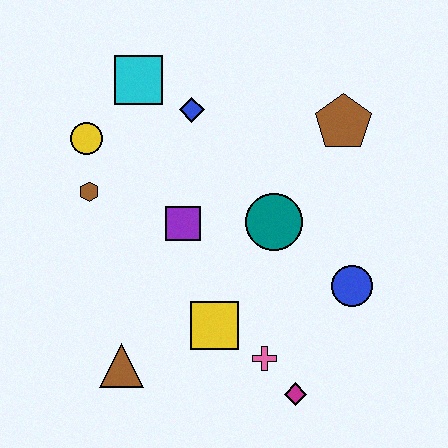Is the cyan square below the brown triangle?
No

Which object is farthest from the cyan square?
The magenta diamond is farthest from the cyan square.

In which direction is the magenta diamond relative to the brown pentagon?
The magenta diamond is below the brown pentagon.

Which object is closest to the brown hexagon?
The yellow circle is closest to the brown hexagon.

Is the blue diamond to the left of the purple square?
No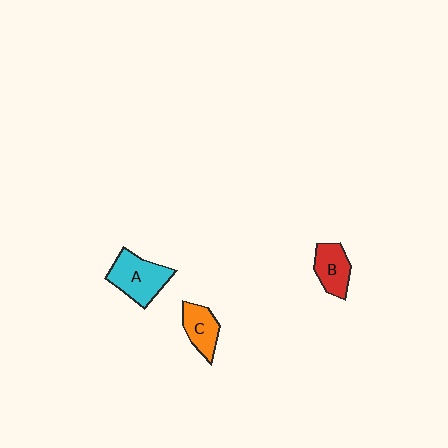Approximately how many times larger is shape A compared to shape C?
Approximately 1.5 times.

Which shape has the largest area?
Shape A (cyan).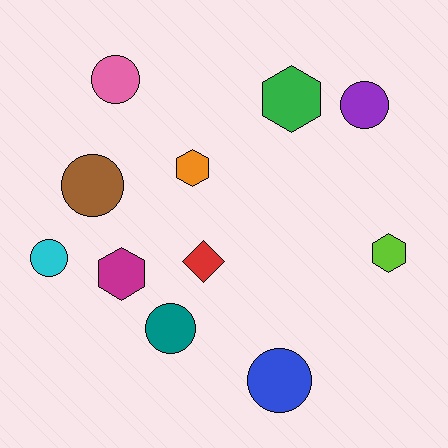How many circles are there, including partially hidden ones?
There are 6 circles.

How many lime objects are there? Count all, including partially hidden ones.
There is 1 lime object.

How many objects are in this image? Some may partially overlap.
There are 11 objects.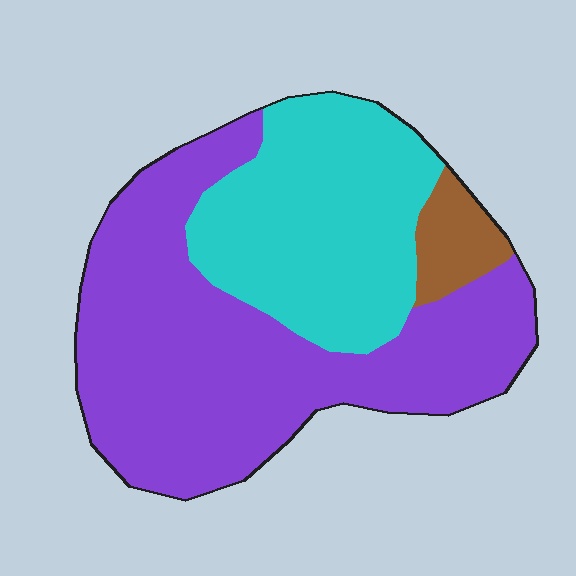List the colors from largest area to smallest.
From largest to smallest: purple, cyan, brown.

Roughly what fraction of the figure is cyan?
Cyan takes up about one third (1/3) of the figure.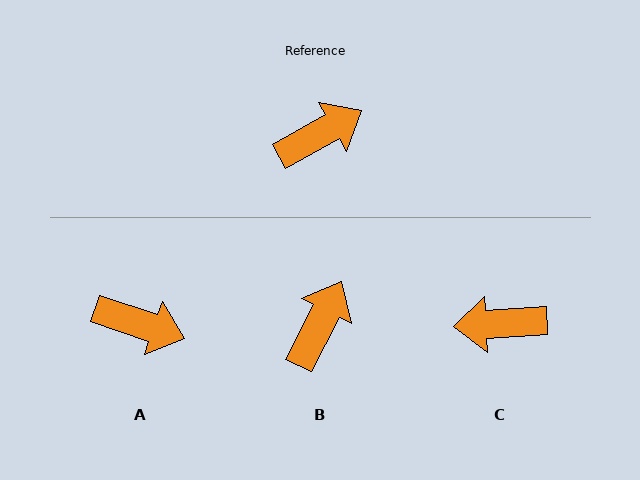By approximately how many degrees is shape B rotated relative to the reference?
Approximately 34 degrees counter-clockwise.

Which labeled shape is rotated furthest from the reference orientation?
C, about 154 degrees away.